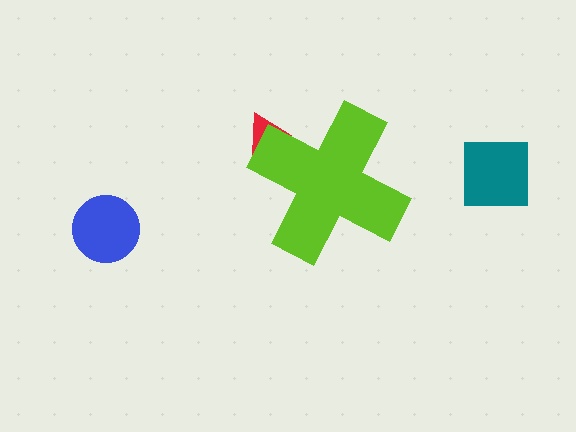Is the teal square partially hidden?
No, the teal square is fully visible.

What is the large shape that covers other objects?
A lime cross.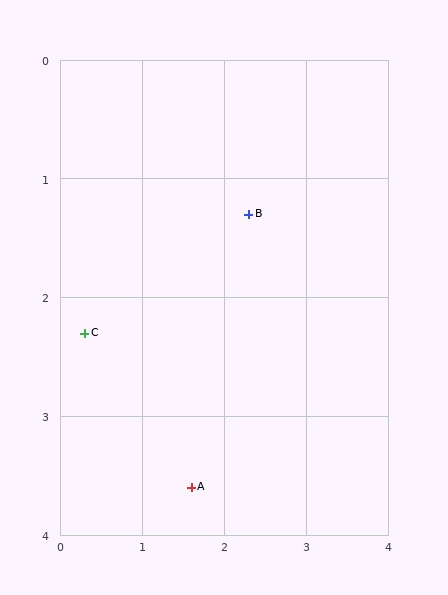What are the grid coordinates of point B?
Point B is at approximately (2.3, 1.3).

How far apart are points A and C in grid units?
Points A and C are about 1.8 grid units apart.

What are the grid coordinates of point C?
Point C is at approximately (0.3, 2.3).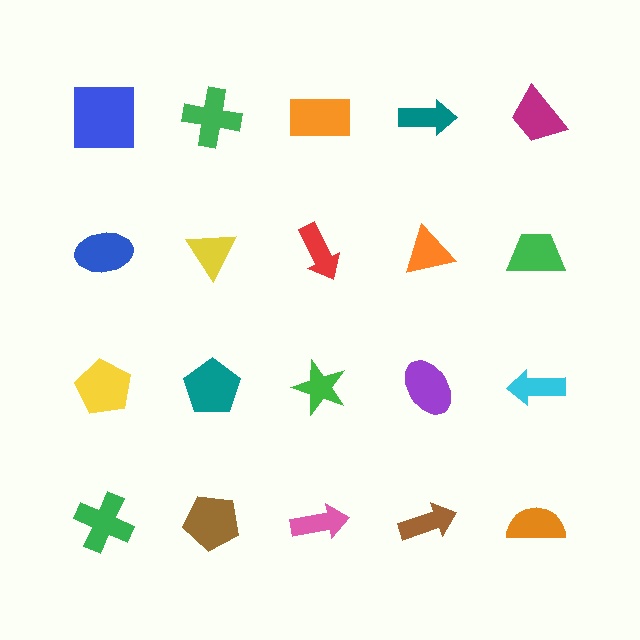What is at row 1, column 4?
A teal arrow.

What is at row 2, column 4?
An orange triangle.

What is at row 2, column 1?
A blue ellipse.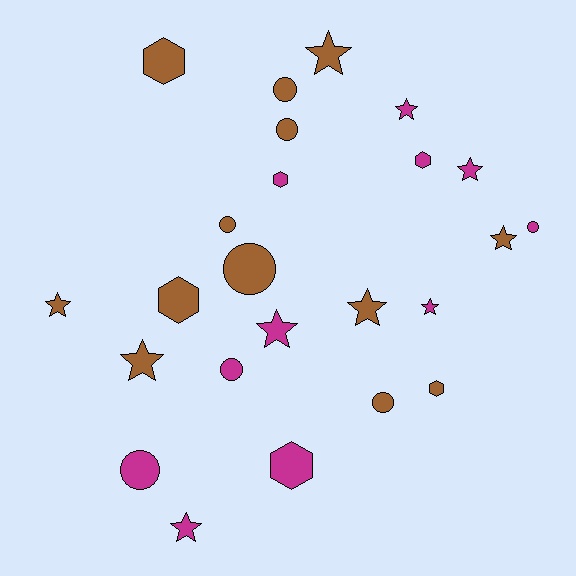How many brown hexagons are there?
There are 3 brown hexagons.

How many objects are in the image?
There are 24 objects.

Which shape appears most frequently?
Star, with 10 objects.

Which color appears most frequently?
Brown, with 13 objects.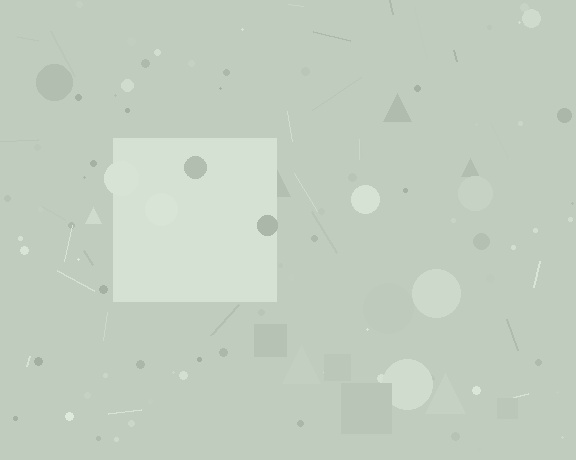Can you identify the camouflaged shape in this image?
The camouflaged shape is a square.